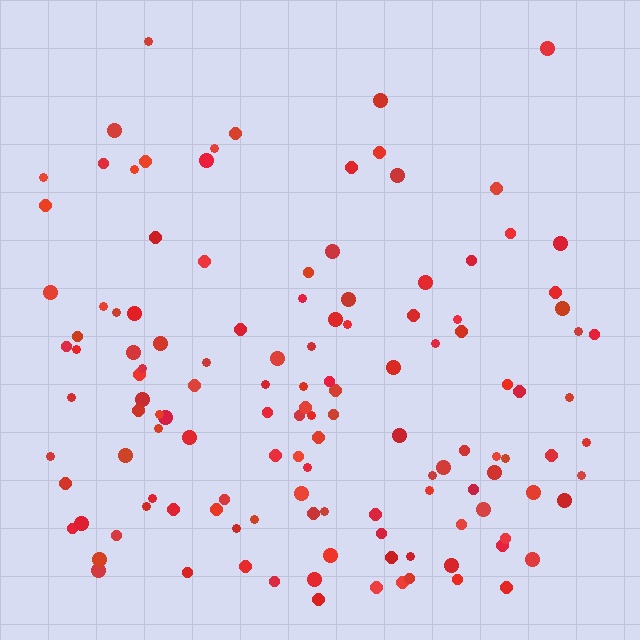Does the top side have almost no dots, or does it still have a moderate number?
Still a moderate number, just noticeably fewer than the bottom.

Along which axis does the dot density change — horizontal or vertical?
Vertical.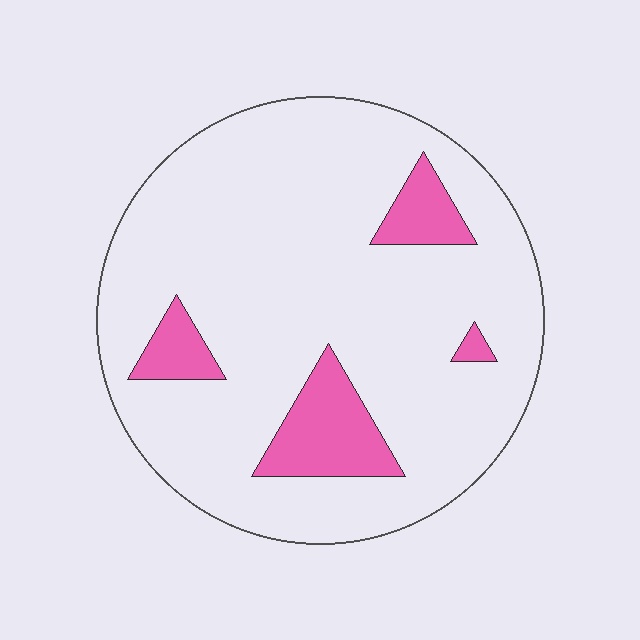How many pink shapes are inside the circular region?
4.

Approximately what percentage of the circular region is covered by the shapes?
Approximately 15%.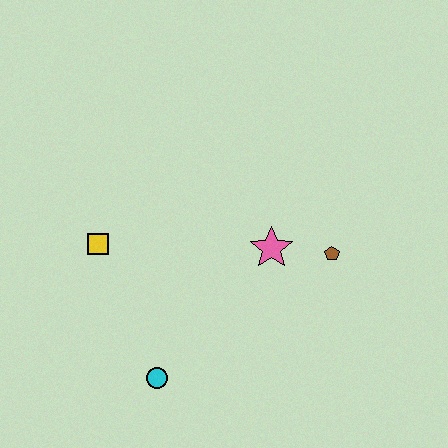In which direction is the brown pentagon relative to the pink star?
The brown pentagon is to the right of the pink star.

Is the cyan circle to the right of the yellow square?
Yes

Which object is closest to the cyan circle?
The yellow square is closest to the cyan circle.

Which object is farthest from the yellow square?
The brown pentagon is farthest from the yellow square.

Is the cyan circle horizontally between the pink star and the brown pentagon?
No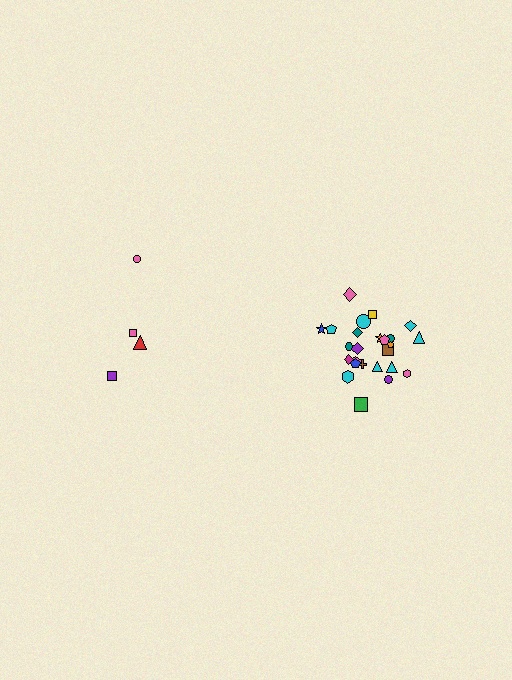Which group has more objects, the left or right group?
The right group.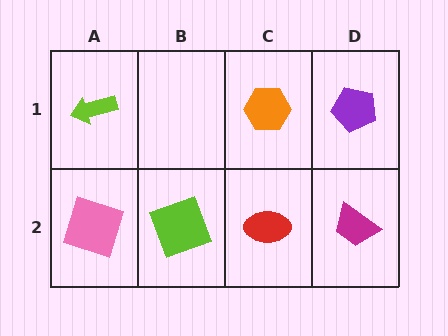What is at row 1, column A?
A lime arrow.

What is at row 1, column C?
An orange hexagon.